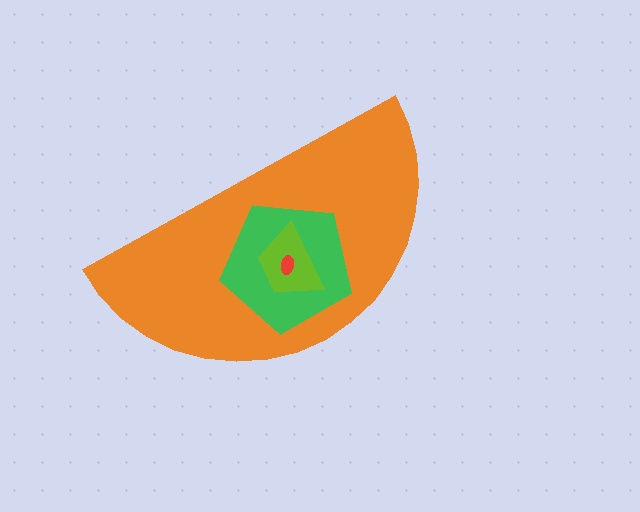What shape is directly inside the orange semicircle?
The green pentagon.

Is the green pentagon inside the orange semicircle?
Yes.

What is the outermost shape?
The orange semicircle.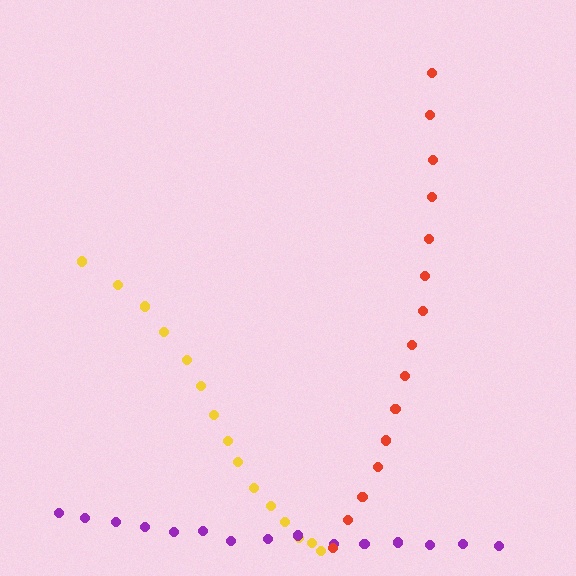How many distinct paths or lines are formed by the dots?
There are 3 distinct paths.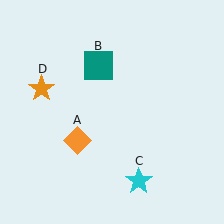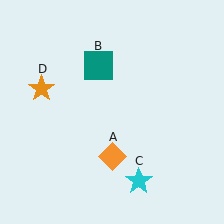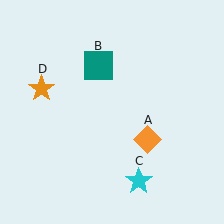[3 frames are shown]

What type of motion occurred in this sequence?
The orange diamond (object A) rotated counterclockwise around the center of the scene.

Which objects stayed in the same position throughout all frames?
Teal square (object B) and cyan star (object C) and orange star (object D) remained stationary.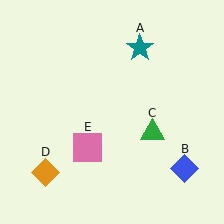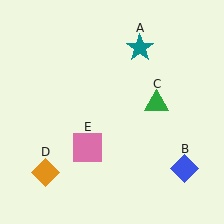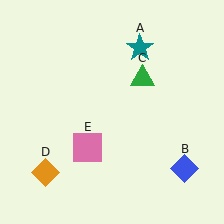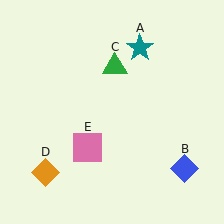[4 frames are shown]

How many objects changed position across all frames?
1 object changed position: green triangle (object C).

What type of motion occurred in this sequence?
The green triangle (object C) rotated counterclockwise around the center of the scene.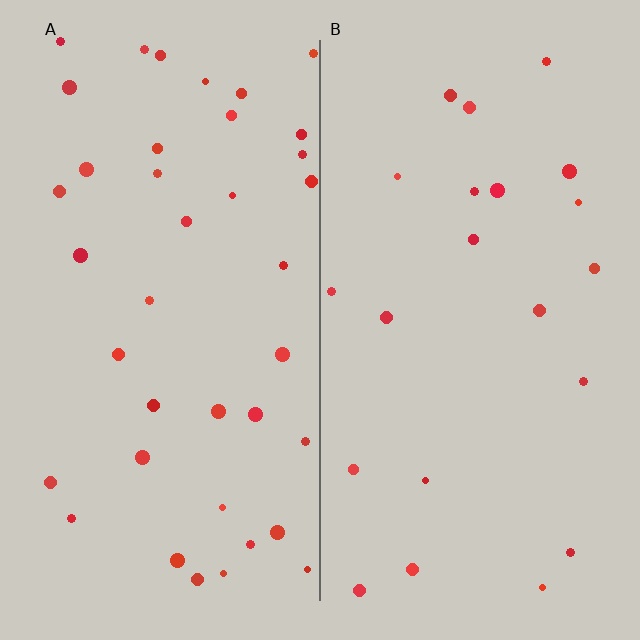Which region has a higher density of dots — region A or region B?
A (the left).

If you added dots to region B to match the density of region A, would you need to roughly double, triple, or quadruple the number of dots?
Approximately double.